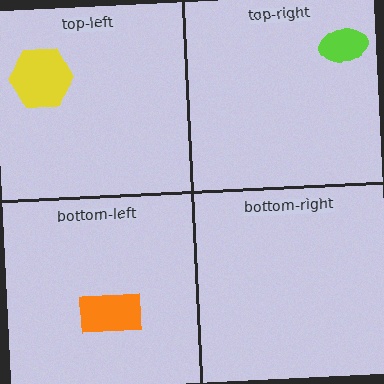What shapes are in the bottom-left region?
The orange rectangle.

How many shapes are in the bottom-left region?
1.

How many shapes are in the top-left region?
1.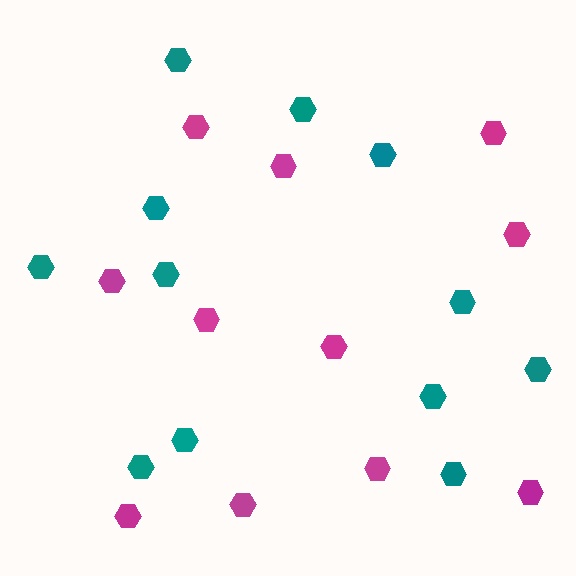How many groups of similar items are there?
There are 2 groups: one group of magenta hexagons (11) and one group of teal hexagons (12).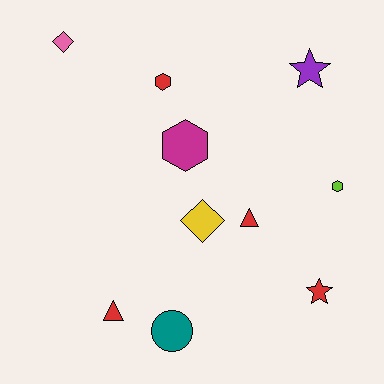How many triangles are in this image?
There are 2 triangles.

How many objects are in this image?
There are 10 objects.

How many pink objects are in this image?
There is 1 pink object.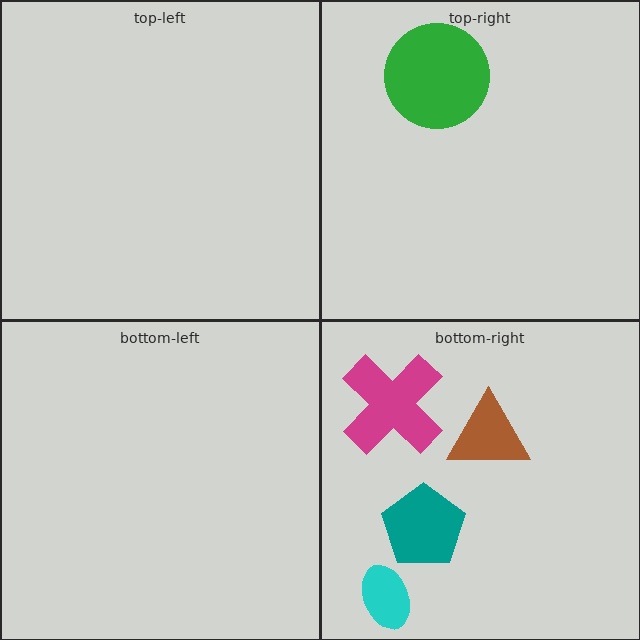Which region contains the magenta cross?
The bottom-right region.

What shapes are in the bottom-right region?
The teal pentagon, the brown triangle, the magenta cross, the cyan ellipse.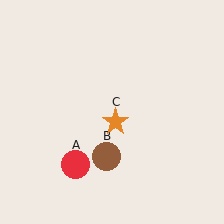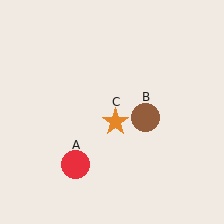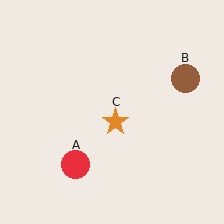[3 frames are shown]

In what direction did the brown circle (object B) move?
The brown circle (object B) moved up and to the right.